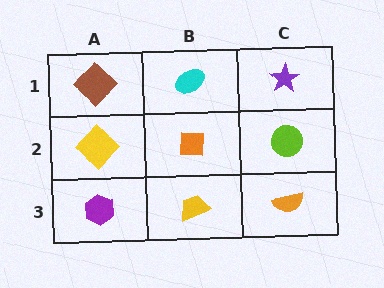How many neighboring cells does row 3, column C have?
2.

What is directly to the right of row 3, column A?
A yellow trapezoid.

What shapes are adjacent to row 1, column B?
An orange square (row 2, column B), a brown diamond (row 1, column A), a purple star (row 1, column C).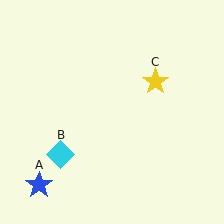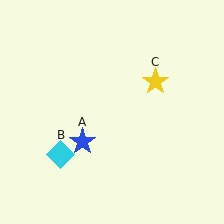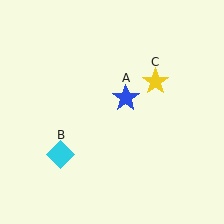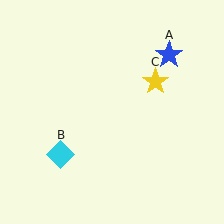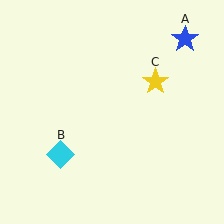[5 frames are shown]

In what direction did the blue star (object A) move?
The blue star (object A) moved up and to the right.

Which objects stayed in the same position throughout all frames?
Cyan diamond (object B) and yellow star (object C) remained stationary.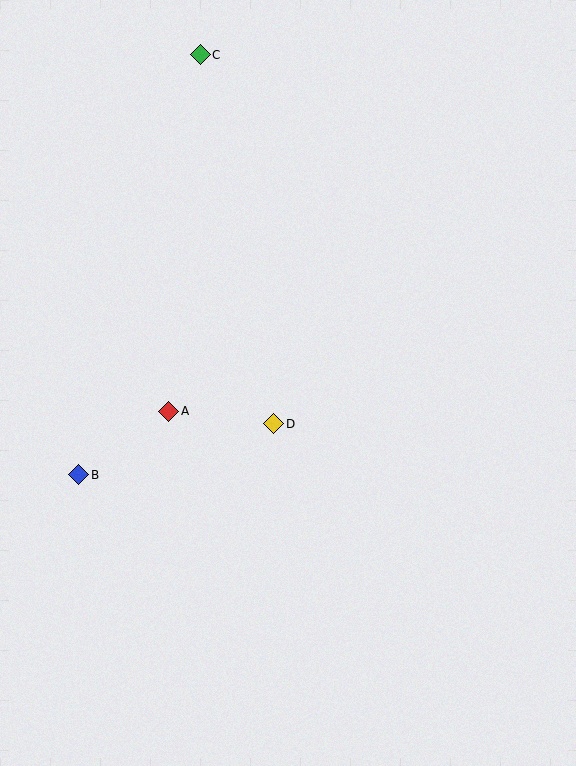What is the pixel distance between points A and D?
The distance between A and D is 106 pixels.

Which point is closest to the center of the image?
Point D at (274, 424) is closest to the center.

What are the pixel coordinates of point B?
Point B is at (79, 475).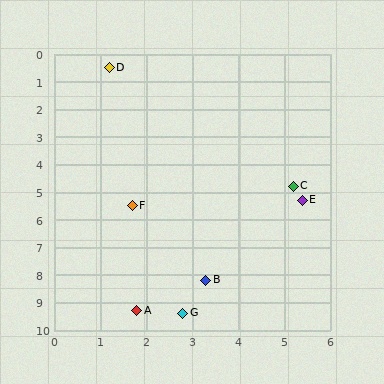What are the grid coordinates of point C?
Point C is at approximately (5.2, 4.8).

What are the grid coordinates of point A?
Point A is at approximately (1.8, 9.3).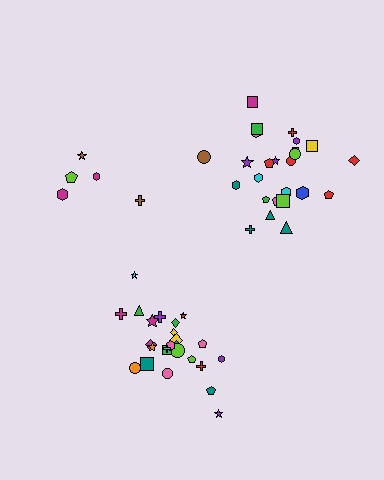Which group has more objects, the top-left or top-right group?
The top-right group.